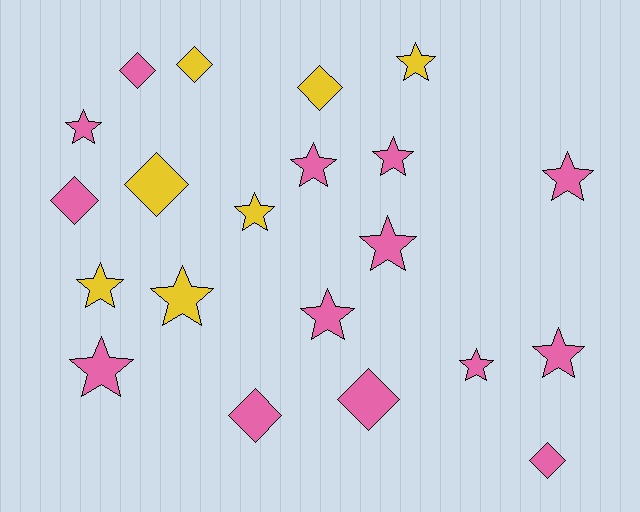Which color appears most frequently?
Pink, with 14 objects.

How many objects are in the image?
There are 21 objects.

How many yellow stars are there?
There are 4 yellow stars.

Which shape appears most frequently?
Star, with 13 objects.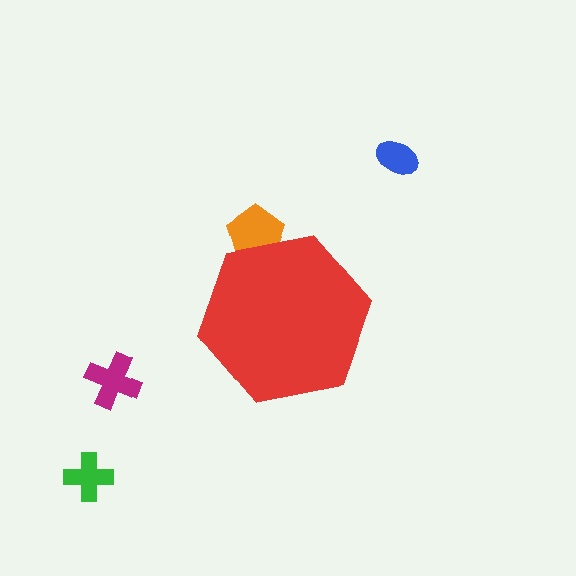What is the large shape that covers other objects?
A red hexagon.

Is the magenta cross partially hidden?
No, the magenta cross is fully visible.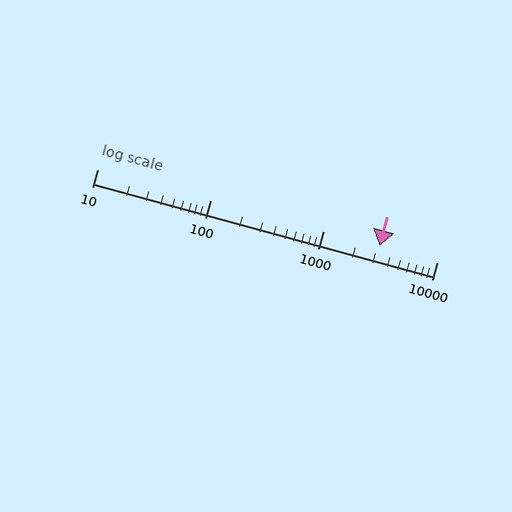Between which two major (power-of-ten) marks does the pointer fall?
The pointer is between 1000 and 10000.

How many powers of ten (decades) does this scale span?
The scale spans 3 decades, from 10 to 10000.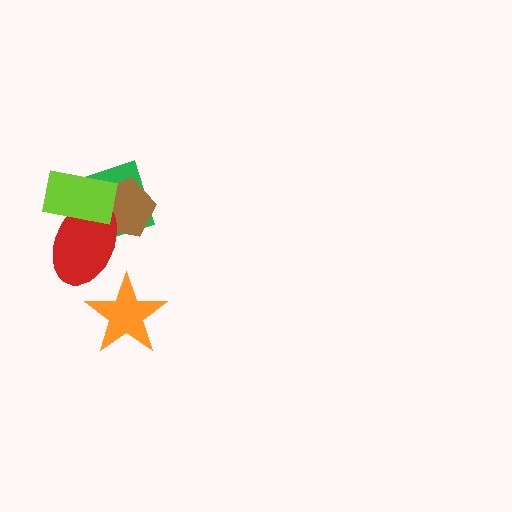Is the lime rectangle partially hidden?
No, no other shape covers it.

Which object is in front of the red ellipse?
The lime rectangle is in front of the red ellipse.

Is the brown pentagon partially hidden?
Yes, it is partially covered by another shape.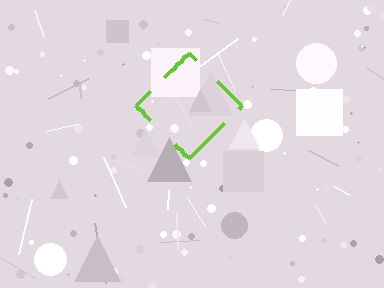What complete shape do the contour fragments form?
The contour fragments form a diamond.